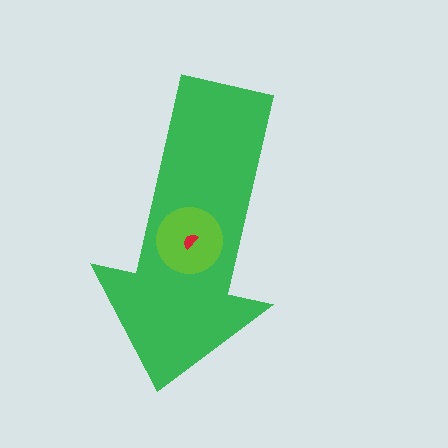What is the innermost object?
The red semicircle.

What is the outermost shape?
The green arrow.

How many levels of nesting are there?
3.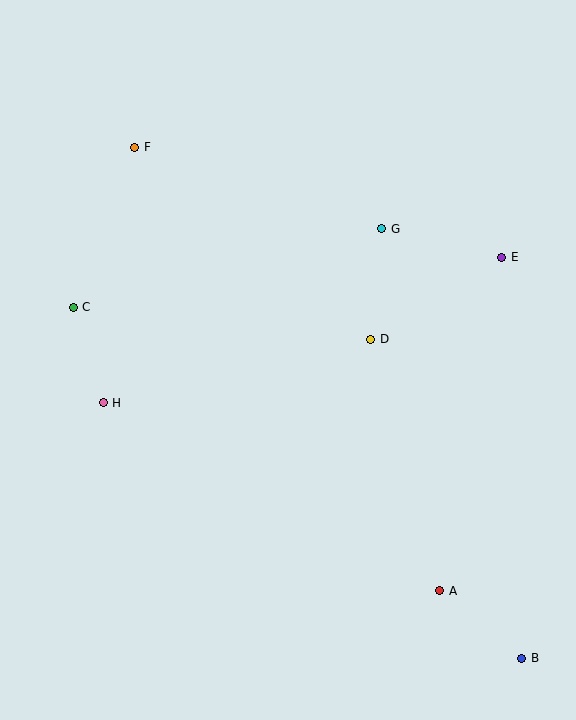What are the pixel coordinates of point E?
Point E is at (502, 257).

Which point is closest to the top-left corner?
Point F is closest to the top-left corner.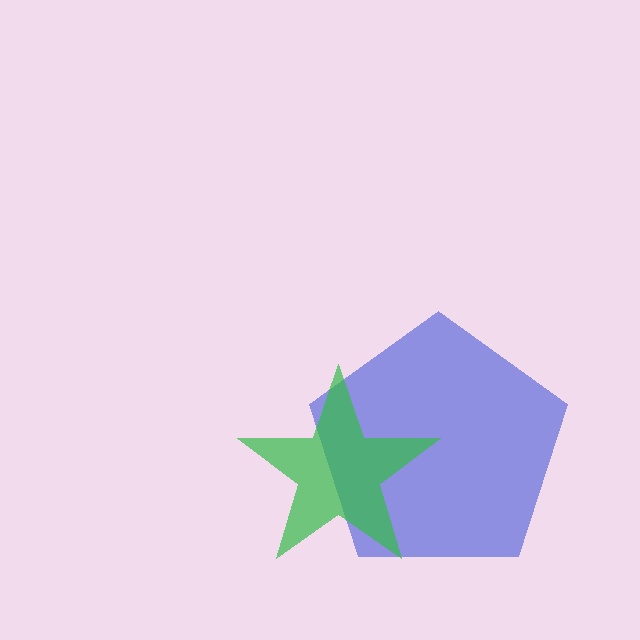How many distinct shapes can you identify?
There are 2 distinct shapes: a blue pentagon, a green star.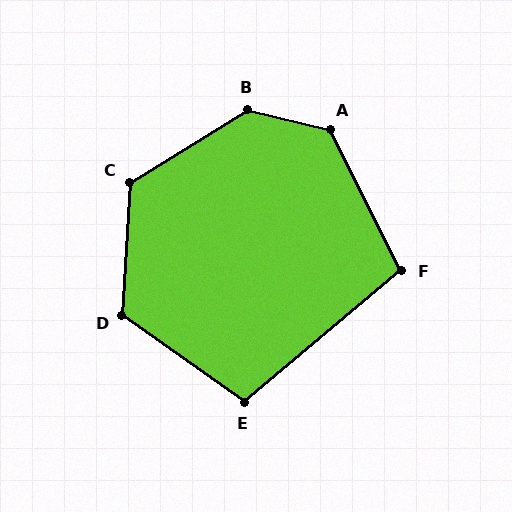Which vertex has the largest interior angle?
B, at approximately 135 degrees.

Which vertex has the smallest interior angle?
F, at approximately 103 degrees.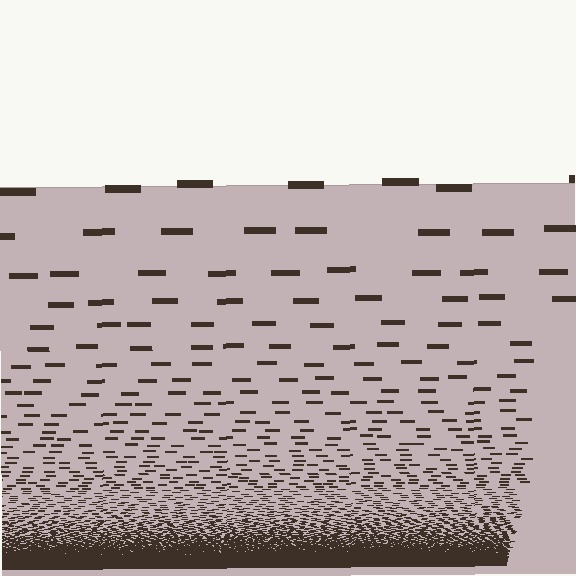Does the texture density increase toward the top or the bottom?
Density increases toward the bottom.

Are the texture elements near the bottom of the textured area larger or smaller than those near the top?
Smaller. The gradient is inverted — elements near the bottom are smaller and denser.